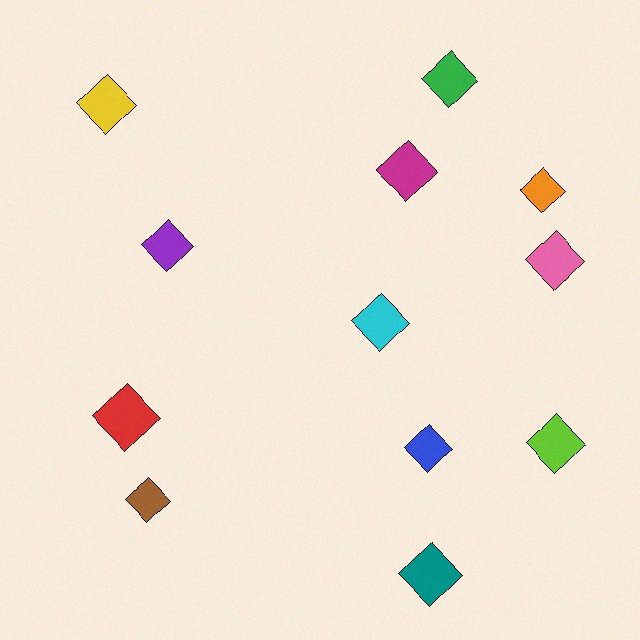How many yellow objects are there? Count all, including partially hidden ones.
There is 1 yellow object.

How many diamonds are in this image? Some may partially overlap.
There are 12 diamonds.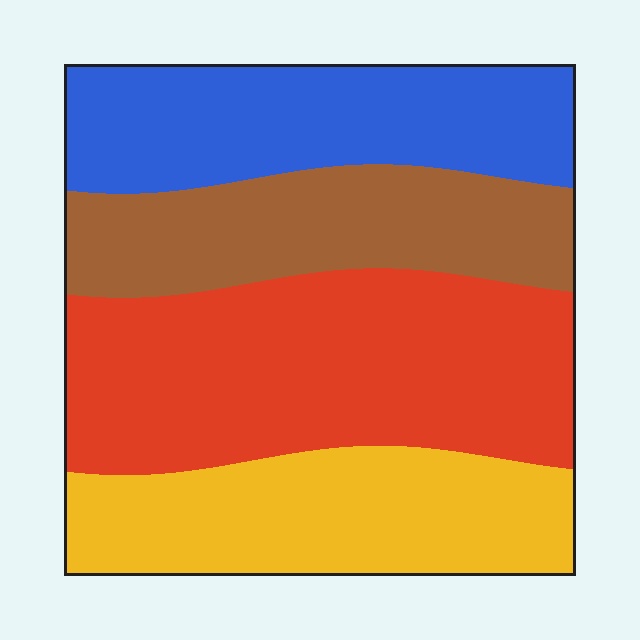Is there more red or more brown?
Red.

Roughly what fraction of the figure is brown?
Brown takes up about one fifth (1/5) of the figure.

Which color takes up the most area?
Red, at roughly 35%.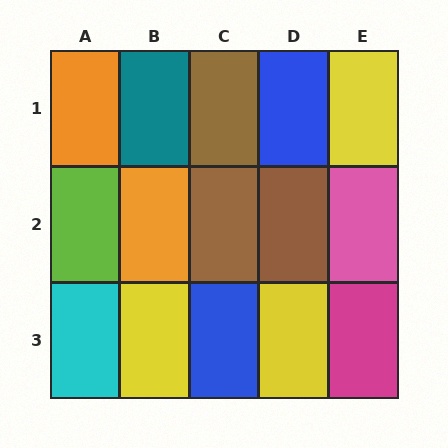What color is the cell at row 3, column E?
Magenta.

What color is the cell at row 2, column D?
Brown.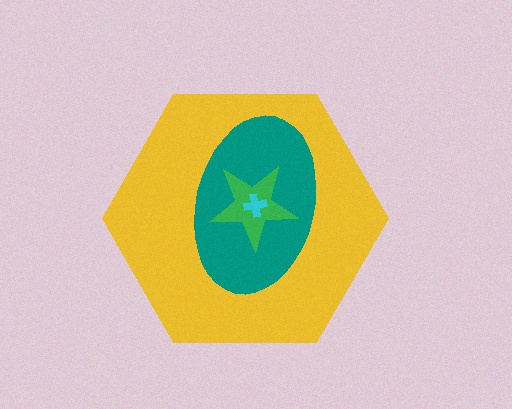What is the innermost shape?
The cyan cross.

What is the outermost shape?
The yellow hexagon.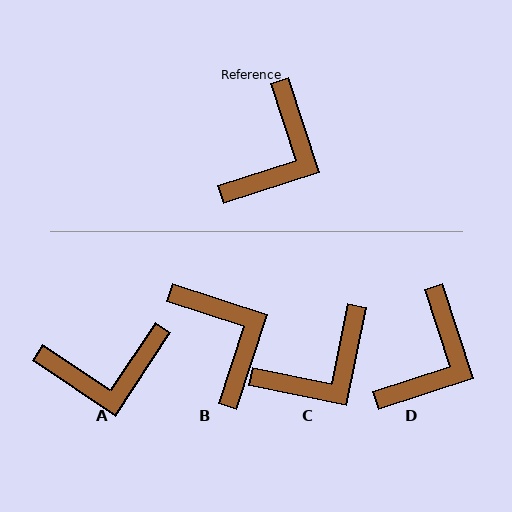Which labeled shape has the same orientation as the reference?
D.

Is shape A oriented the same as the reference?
No, it is off by about 51 degrees.